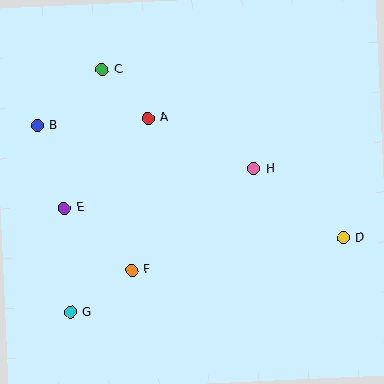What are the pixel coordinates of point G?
Point G is at (71, 312).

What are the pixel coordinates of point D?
Point D is at (343, 238).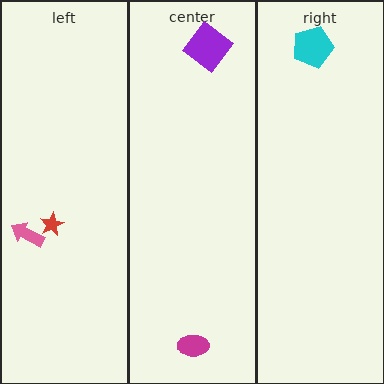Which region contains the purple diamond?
The center region.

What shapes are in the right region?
The cyan pentagon.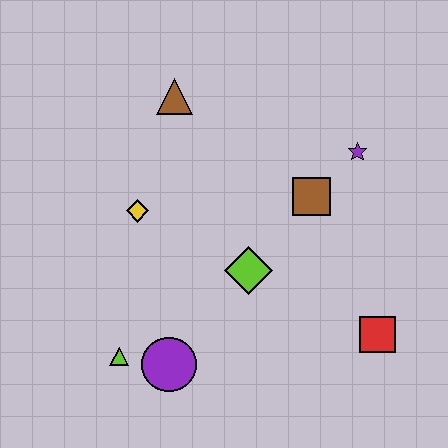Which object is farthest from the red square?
The brown triangle is farthest from the red square.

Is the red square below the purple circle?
No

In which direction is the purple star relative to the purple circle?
The purple star is above the purple circle.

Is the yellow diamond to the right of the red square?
No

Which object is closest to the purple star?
The brown square is closest to the purple star.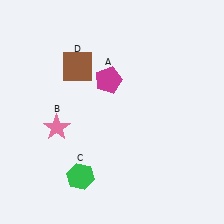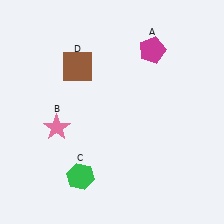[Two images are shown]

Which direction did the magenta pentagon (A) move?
The magenta pentagon (A) moved right.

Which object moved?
The magenta pentagon (A) moved right.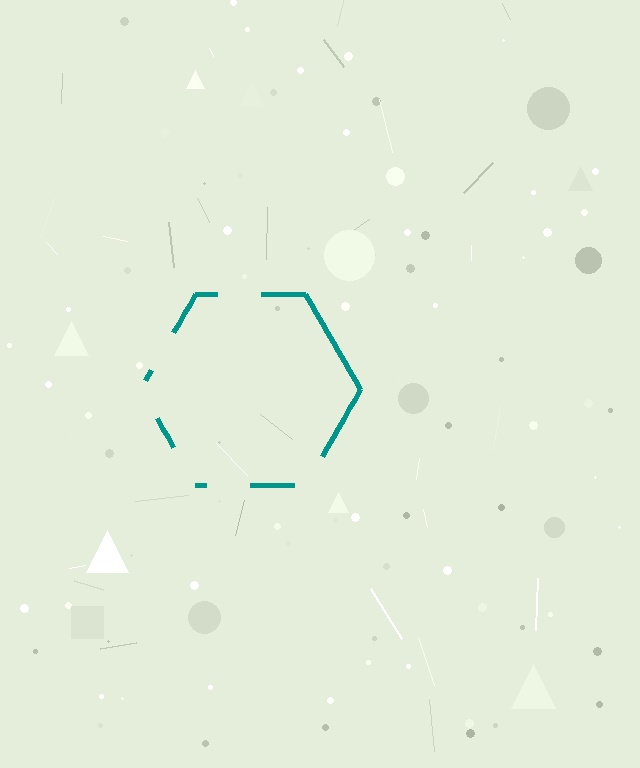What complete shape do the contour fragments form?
The contour fragments form a hexagon.